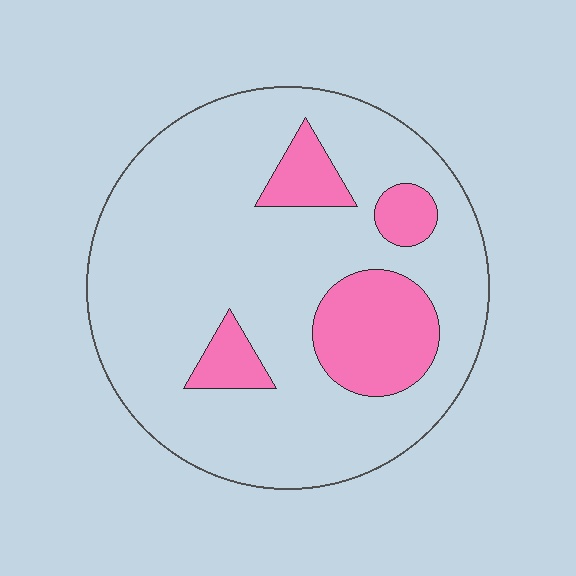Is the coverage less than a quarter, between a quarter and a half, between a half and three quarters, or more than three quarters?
Less than a quarter.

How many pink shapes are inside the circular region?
4.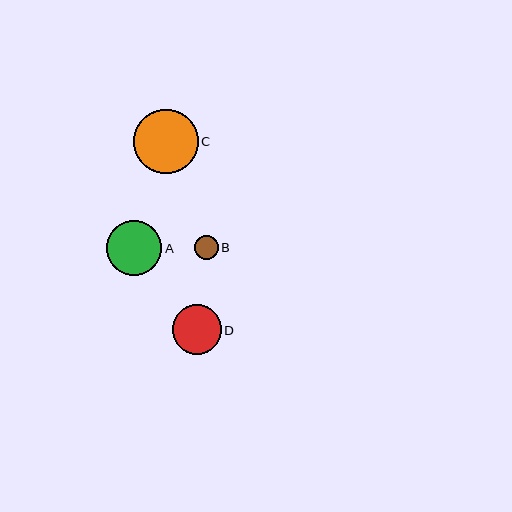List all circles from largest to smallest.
From largest to smallest: C, A, D, B.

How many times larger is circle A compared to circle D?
Circle A is approximately 1.1 times the size of circle D.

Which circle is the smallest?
Circle B is the smallest with a size of approximately 24 pixels.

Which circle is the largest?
Circle C is the largest with a size of approximately 64 pixels.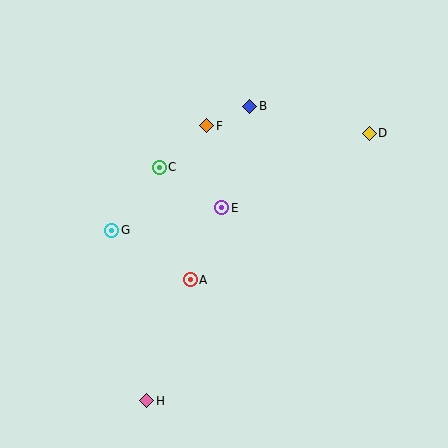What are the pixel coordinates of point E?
Point E is at (222, 208).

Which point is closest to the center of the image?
Point E at (222, 208) is closest to the center.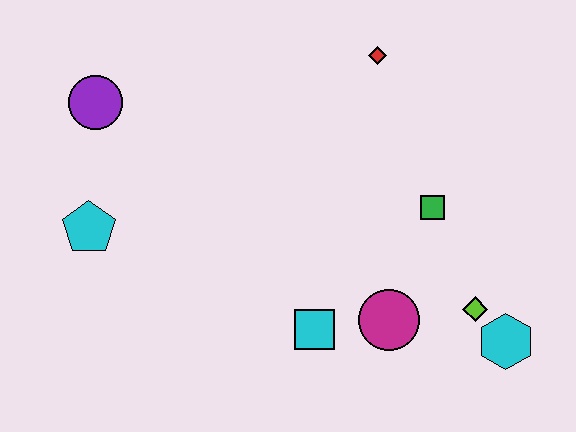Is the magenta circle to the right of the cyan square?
Yes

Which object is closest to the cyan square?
The magenta circle is closest to the cyan square.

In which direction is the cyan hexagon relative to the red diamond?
The cyan hexagon is below the red diamond.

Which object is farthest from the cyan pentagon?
The cyan hexagon is farthest from the cyan pentagon.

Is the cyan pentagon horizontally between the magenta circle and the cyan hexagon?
No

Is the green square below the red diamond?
Yes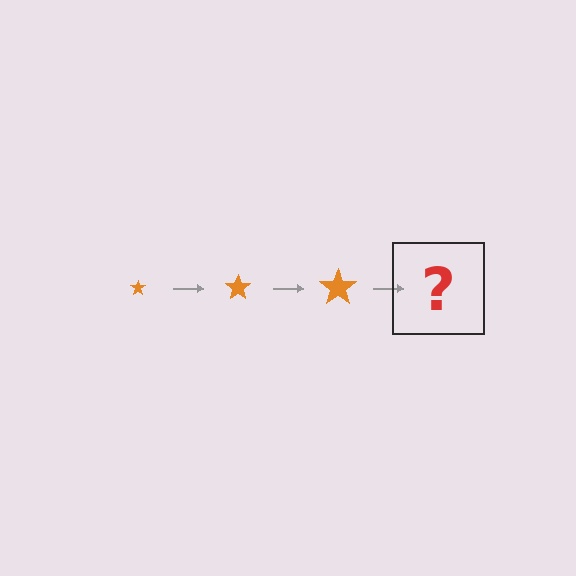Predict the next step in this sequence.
The next step is an orange star, larger than the previous one.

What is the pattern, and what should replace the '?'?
The pattern is that the star gets progressively larger each step. The '?' should be an orange star, larger than the previous one.